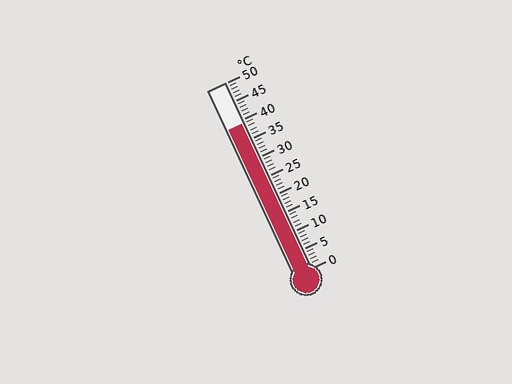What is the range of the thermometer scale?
The thermometer scale ranges from 0°C to 50°C.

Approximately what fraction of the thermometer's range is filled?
The thermometer is filled to approximately 80% of its range.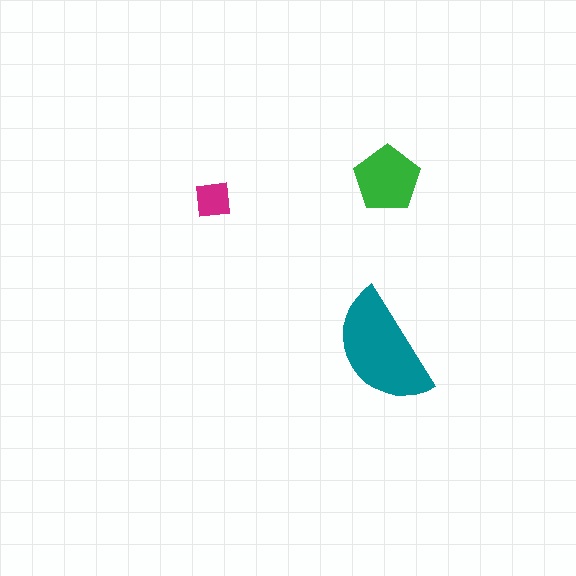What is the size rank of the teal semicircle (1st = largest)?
1st.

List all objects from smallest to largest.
The magenta square, the green pentagon, the teal semicircle.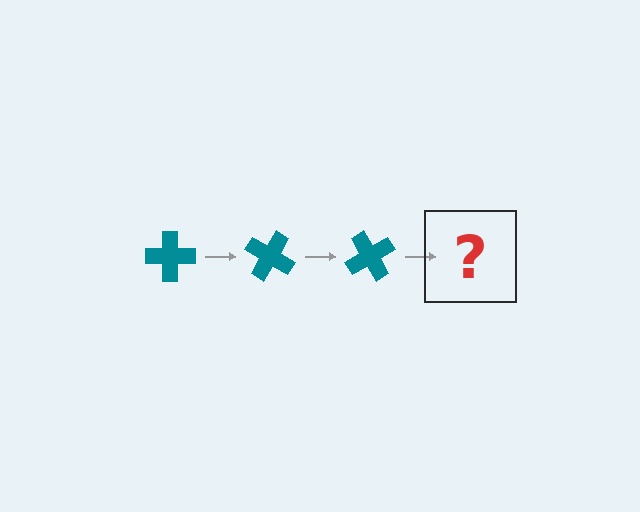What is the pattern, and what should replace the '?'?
The pattern is that the cross rotates 30 degrees each step. The '?' should be a teal cross rotated 90 degrees.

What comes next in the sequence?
The next element should be a teal cross rotated 90 degrees.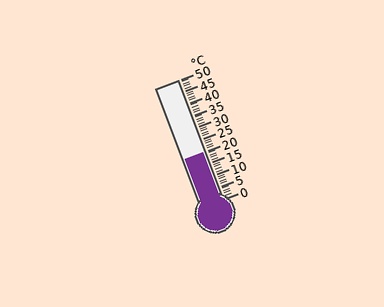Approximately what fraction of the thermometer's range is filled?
The thermometer is filled to approximately 40% of its range.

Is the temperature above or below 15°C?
The temperature is above 15°C.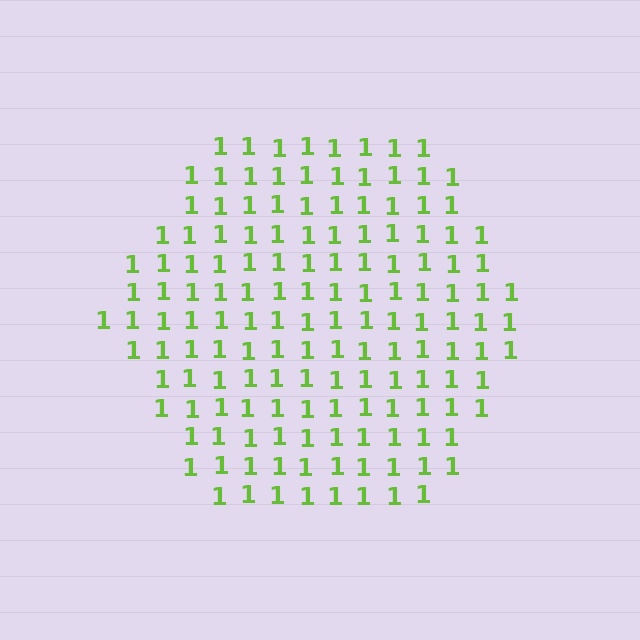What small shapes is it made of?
It is made of small digit 1's.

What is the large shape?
The large shape is a hexagon.